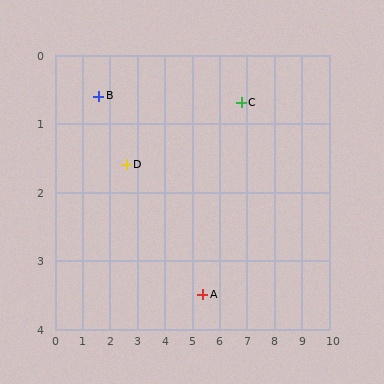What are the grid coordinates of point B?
Point B is at approximately (1.6, 0.6).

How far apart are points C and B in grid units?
Points C and B are about 5.2 grid units apart.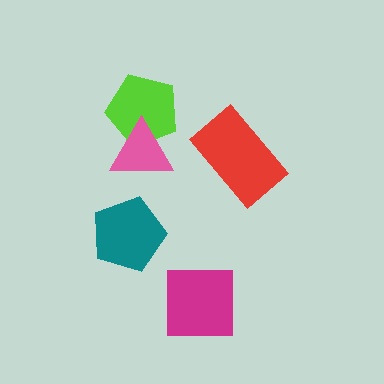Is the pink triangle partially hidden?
No, no other shape covers it.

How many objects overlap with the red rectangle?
0 objects overlap with the red rectangle.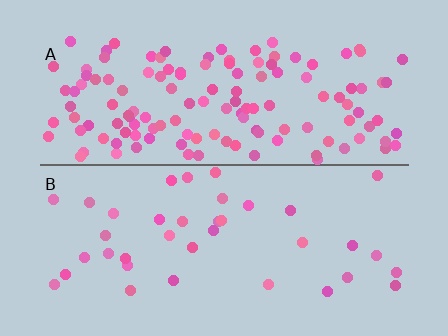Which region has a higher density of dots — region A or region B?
A (the top).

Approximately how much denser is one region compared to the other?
Approximately 3.5× — region A over region B.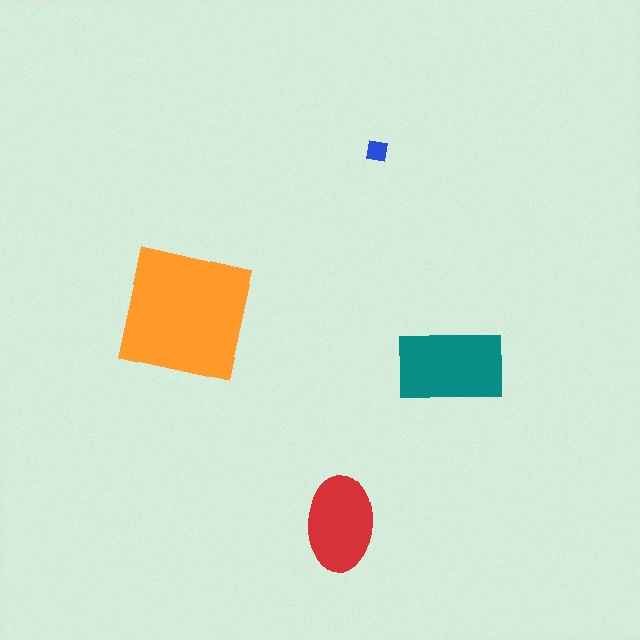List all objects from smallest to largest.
The blue square, the red ellipse, the teal rectangle, the orange square.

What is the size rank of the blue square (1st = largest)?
4th.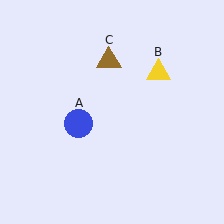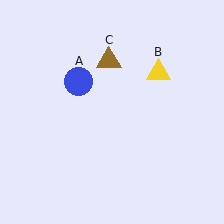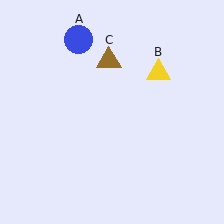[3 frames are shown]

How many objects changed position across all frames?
1 object changed position: blue circle (object A).